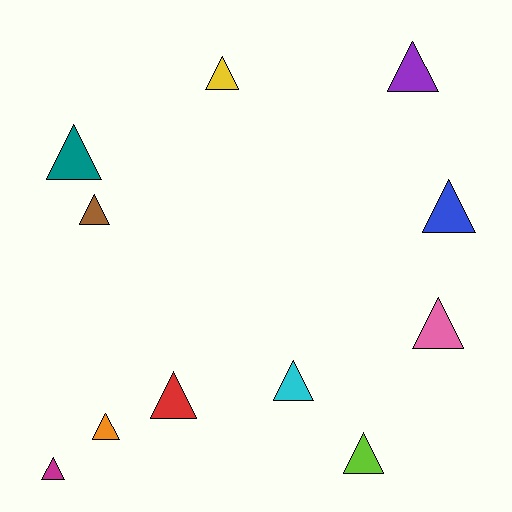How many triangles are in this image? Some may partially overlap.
There are 11 triangles.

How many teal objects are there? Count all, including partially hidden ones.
There is 1 teal object.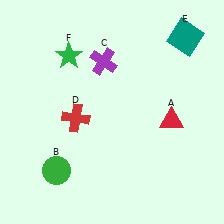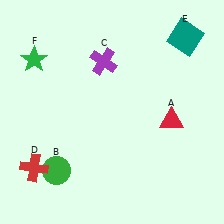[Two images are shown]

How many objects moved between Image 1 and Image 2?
2 objects moved between the two images.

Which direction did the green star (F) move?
The green star (F) moved left.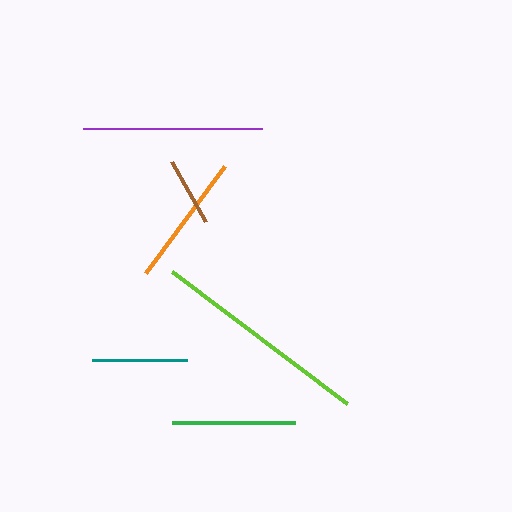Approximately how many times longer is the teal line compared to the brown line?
The teal line is approximately 1.4 times the length of the brown line.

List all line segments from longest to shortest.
From longest to shortest: lime, purple, orange, green, teal, brown.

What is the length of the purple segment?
The purple segment is approximately 179 pixels long.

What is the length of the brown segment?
The brown segment is approximately 69 pixels long.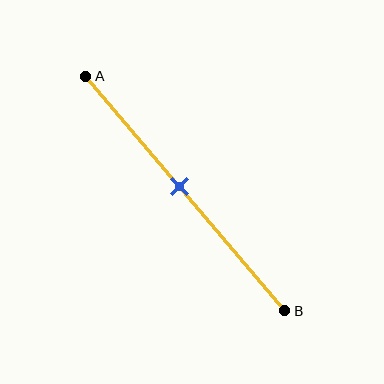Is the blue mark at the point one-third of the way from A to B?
No, the mark is at about 45% from A, not at the 33% one-third point.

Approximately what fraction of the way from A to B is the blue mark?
The blue mark is approximately 45% of the way from A to B.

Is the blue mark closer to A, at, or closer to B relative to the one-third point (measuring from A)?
The blue mark is closer to point B than the one-third point of segment AB.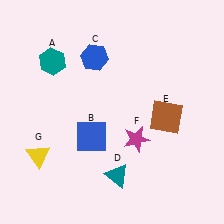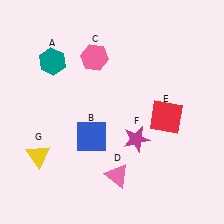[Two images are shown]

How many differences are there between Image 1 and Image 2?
There are 3 differences between the two images.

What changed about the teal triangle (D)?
In Image 1, D is teal. In Image 2, it changed to pink.